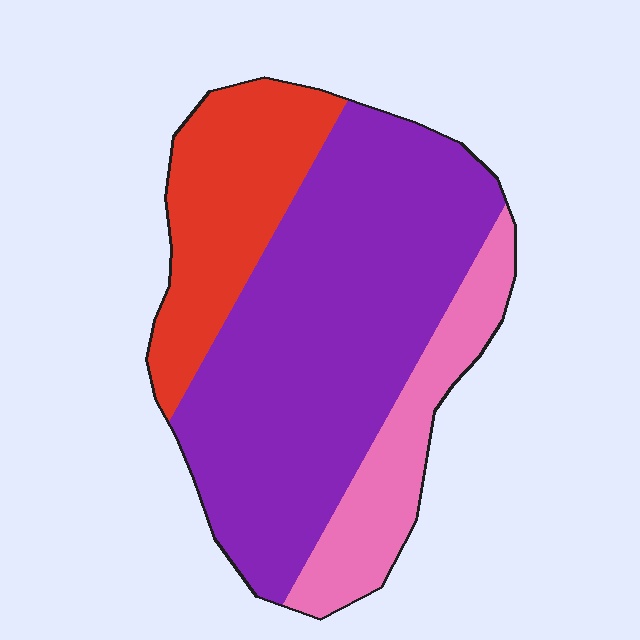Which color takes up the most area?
Purple, at roughly 60%.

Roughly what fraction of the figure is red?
Red covers roughly 25% of the figure.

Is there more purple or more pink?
Purple.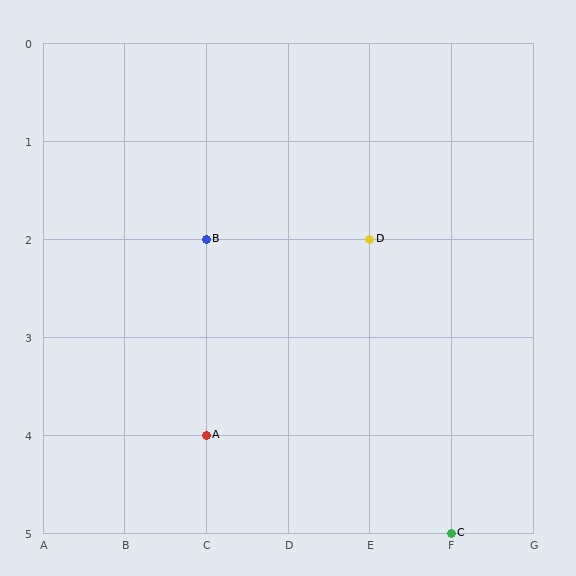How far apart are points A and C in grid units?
Points A and C are 3 columns and 1 row apart (about 3.2 grid units diagonally).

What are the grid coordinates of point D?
Point D is at grid coordinates (E, 2).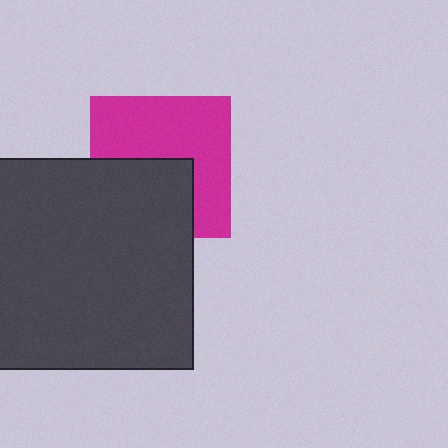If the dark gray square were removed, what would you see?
You would see the complete magenta square.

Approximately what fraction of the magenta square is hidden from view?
Roughly 41% of the magenta square is hidden behind the dark gray square.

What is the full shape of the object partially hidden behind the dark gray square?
The partially hidden object is a magenta square.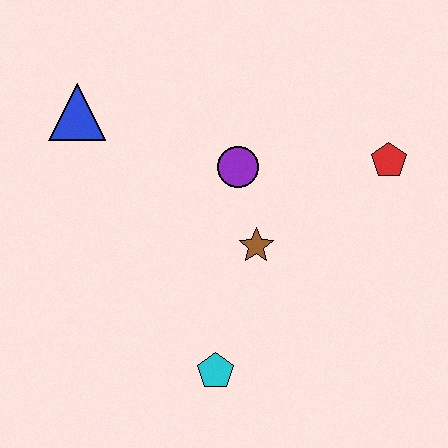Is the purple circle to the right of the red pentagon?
No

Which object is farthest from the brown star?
The blue triangle is farthest from the brown star.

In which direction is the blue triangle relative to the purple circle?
The blue triangle is to the left of the purple circle.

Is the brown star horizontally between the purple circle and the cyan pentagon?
No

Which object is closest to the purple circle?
The brown star is closest to the purple circle.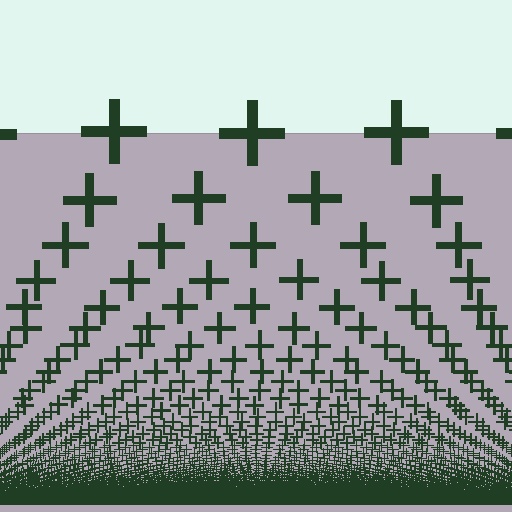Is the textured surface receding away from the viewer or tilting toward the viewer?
The surface appears to tilt toward the viewer. Texture elements get larger and sparser toward the top.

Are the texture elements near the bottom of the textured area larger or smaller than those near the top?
Smaller. The gradient is inverted — elements near the bottom are smaller and denser.